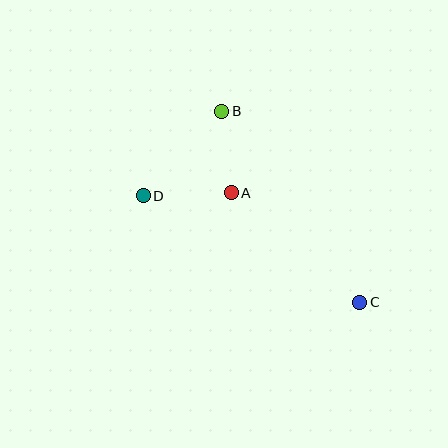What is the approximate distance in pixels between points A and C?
The distance between A and C is approximately 169 pixels.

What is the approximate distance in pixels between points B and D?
The distance between B and D is approximately 115 pixels.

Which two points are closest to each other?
Points A and B are closest to each other.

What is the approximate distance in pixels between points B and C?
The distance between B and C is approximately 236 pixels.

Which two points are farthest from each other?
Points C and D are farthest from each other.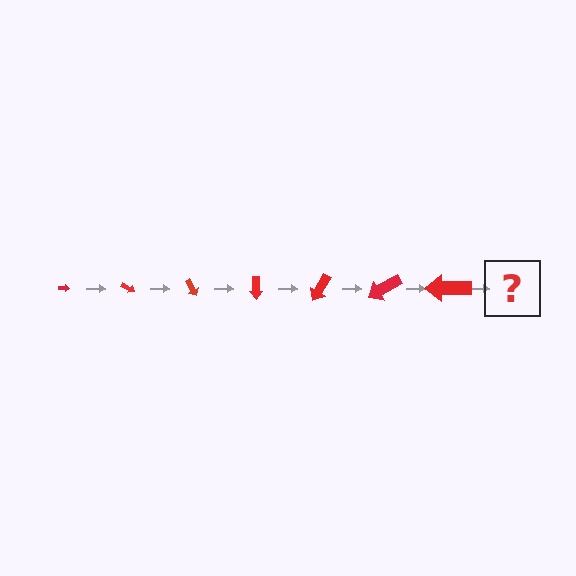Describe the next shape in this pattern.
It should be an arrow, larger than the previous one and rotated 210 degrees from the start.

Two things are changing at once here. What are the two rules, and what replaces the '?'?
The two rules are that the arrow grows larger each step and it rotates 30 degrees each step. The '?' should be an arrow, larger than the previous one and rotated 210 degrees from the start.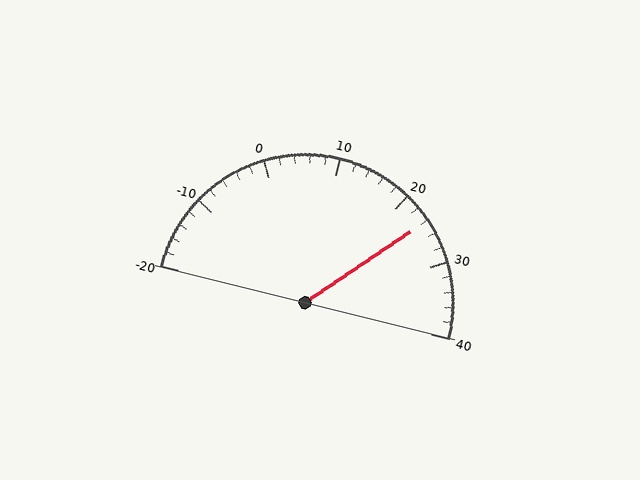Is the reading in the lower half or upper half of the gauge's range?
The reading is in the upper half of the range (-20 to 40).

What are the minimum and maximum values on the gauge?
The gauge ranges from -20 to 40.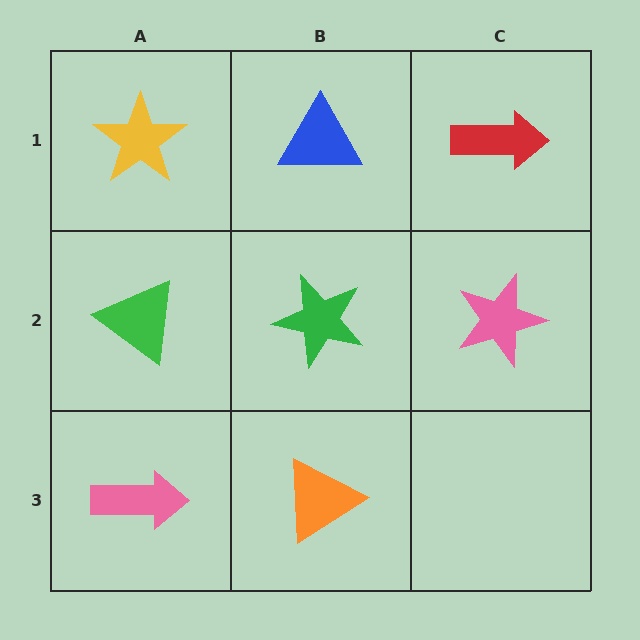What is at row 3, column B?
An orange triangle.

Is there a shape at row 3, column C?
No, that cell is empty.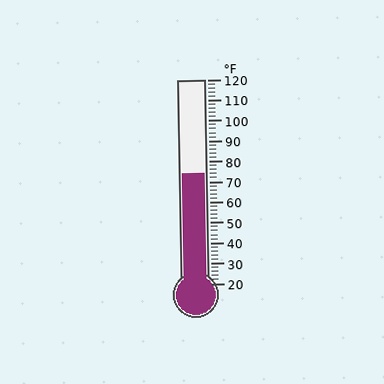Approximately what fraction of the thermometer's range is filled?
The thermometer is filled to approximately 55% of its range.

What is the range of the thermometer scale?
The thermometer scale ranges from 20°F to 120°F.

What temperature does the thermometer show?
The thermometer shows approximately 74°F.